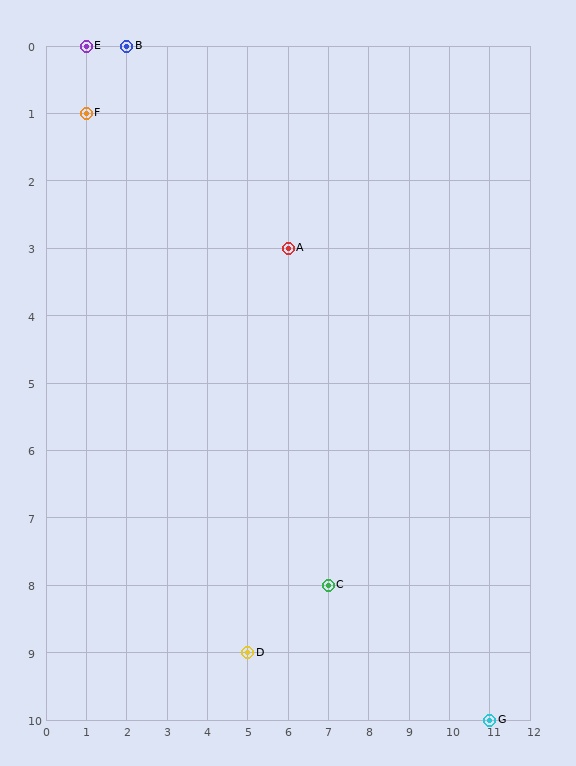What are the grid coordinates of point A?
Point A is at grid coordinates (6, 3).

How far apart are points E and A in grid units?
Points E and A are 5 columns and 3 rows apart (about 5.8 grid units diagonally).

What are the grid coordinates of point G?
Point G is at grid coordinates (11, 10).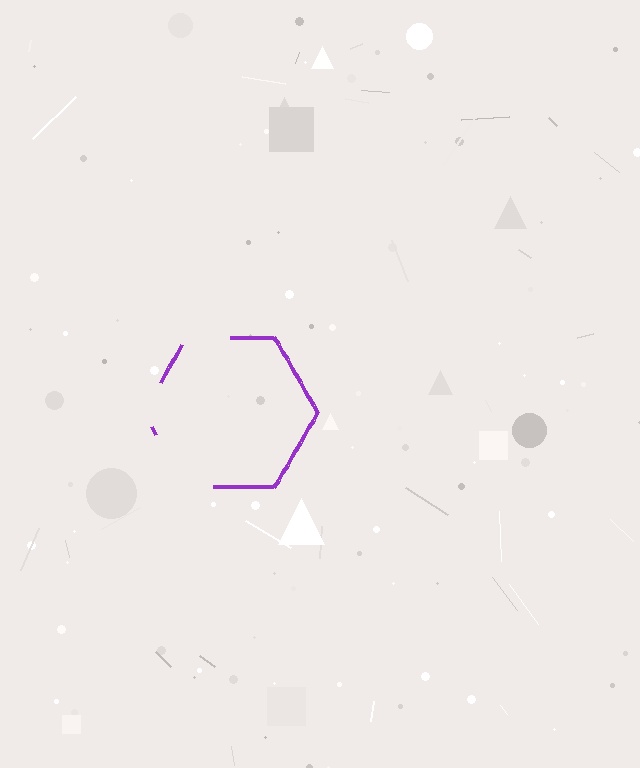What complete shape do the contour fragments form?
The contour fragments form a hexagon.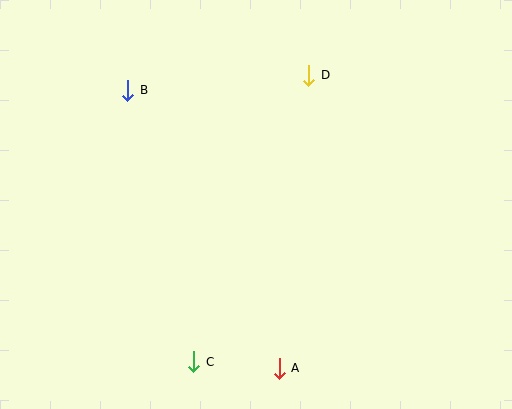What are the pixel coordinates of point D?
Point D is at (309, 75).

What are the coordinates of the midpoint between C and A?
The midpoint between C and A is at (237, 365).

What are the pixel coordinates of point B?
Point B is at (128, 90).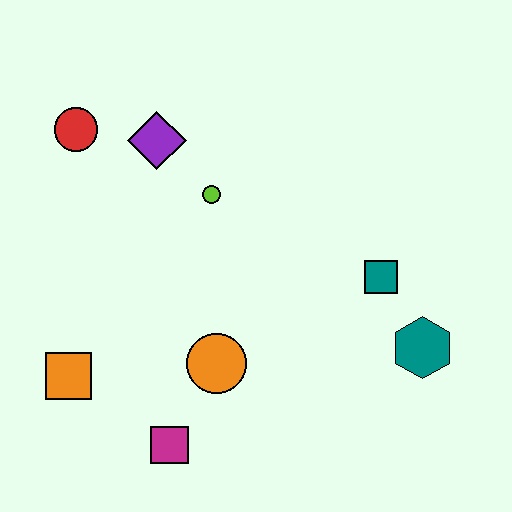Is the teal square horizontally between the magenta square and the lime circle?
No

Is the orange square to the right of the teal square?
No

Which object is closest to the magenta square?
The orange circle is closest to the magenta square.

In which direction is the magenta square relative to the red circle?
The magenta square is below the red circle.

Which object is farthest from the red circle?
The teal hexagon is farthest from the red circle.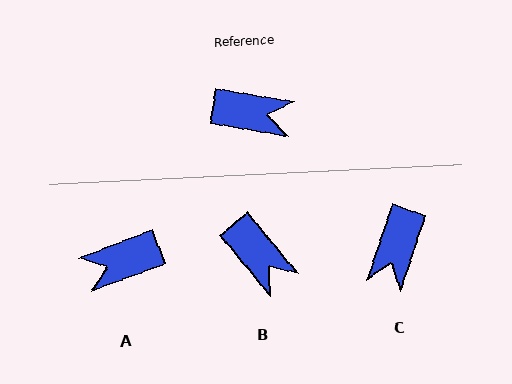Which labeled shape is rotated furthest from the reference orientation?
A, about 149 degrees away.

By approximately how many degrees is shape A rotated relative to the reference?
Approximately 149 degrees clockwise.